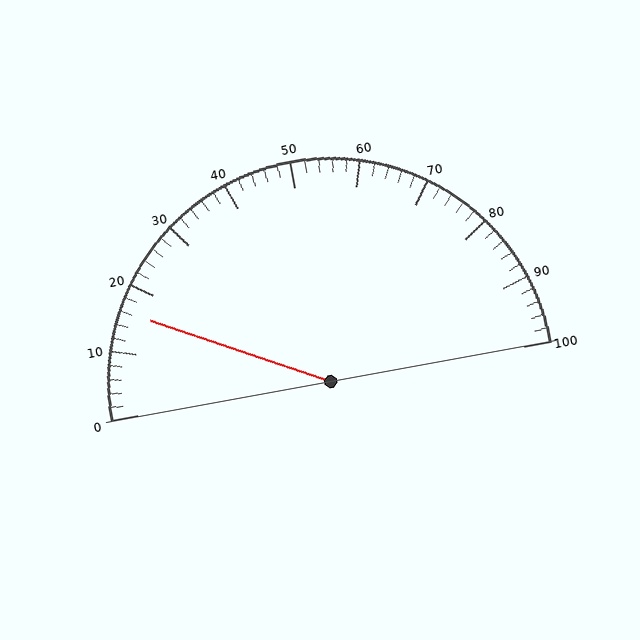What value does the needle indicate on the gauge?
The needle indicates approximately 16.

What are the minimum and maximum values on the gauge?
The gauge ranges from 0 to 100.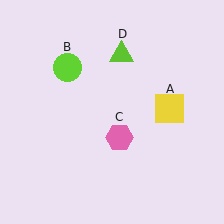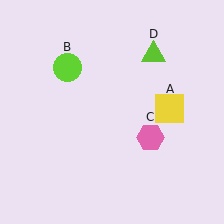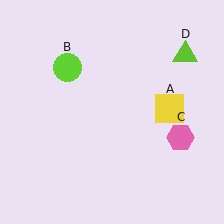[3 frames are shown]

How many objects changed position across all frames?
2 objects changed position: pink hexagon (object C), lime triangle (object D).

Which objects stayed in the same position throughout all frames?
Yellow square (object A) and lime circle (object B) remained stationary.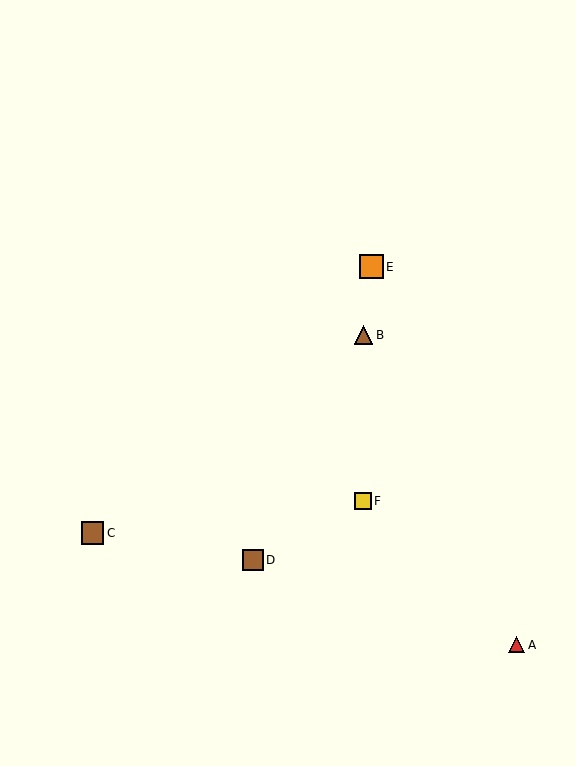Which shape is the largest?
The orange square (labeled E) is the largest.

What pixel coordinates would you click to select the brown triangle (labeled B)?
Click at (363, 335) to select the brown triangle B.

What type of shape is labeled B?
Shape B is a brown triangle.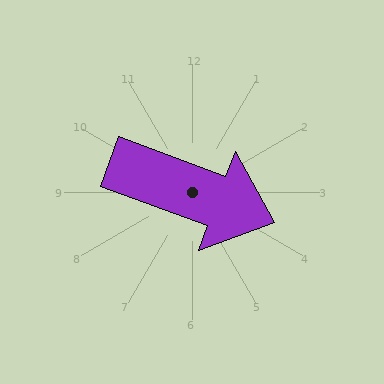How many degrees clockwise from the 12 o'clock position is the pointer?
Approximately 110 degrees.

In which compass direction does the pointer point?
East.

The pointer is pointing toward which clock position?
Roughly 4 o'clock.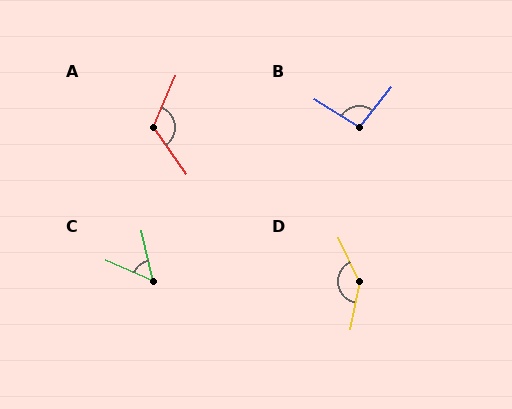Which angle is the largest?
D, at approximately 143 degrees.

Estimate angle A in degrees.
Approximately 121 degrees.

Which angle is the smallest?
C, at approximately 53 degrees.